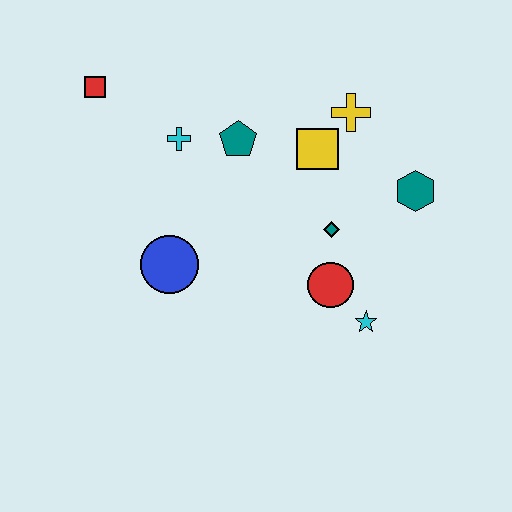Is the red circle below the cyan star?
No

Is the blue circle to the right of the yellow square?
No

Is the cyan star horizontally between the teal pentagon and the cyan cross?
No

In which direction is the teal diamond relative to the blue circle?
The teal diamond is to the right of the blue circle.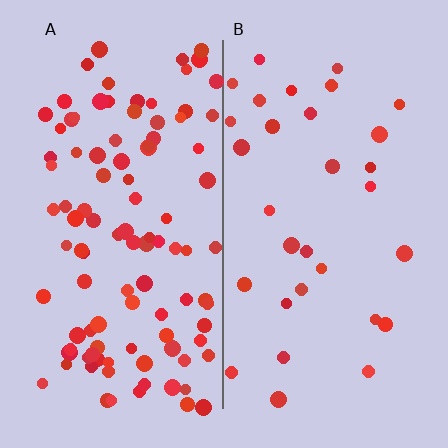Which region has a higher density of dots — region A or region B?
A (the left).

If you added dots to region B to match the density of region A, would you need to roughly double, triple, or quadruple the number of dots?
Approximately triple.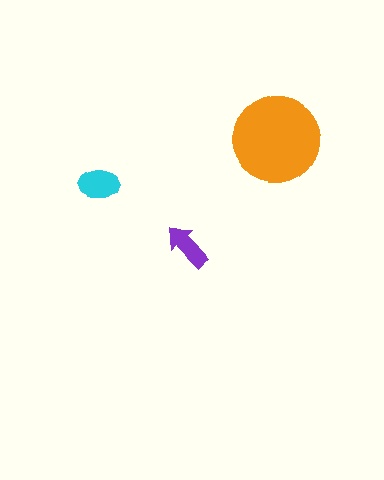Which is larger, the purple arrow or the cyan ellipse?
The cyan ellipse.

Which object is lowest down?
The purple arrow is bottommost.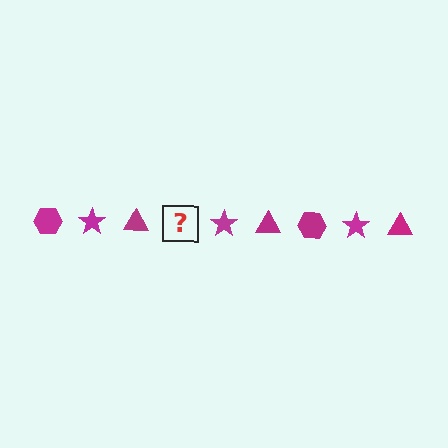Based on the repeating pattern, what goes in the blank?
The blank should be a magenta hexagon.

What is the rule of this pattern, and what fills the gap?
The rule is that the pattern cycles through hexagon, star, triangle shapes in magenta. The gap should be filled with a magenta hexagon.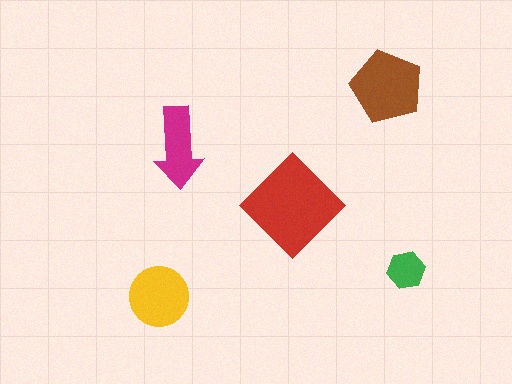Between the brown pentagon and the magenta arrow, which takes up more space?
The brown pentagon.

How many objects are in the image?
There are 5 objects in the image.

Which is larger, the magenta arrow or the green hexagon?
The magenta arrow.